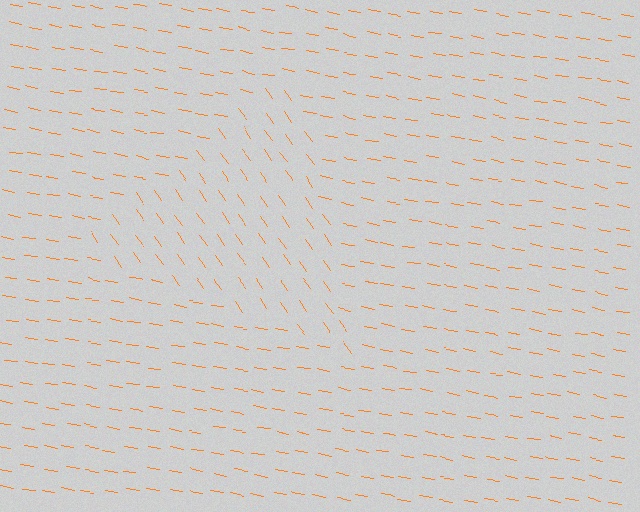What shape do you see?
I see a triangle.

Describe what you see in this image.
The image is filled with small orange line segments. A triangle region in the image has lines oriented differently from the surrounding lines, creating a visible texture boundary.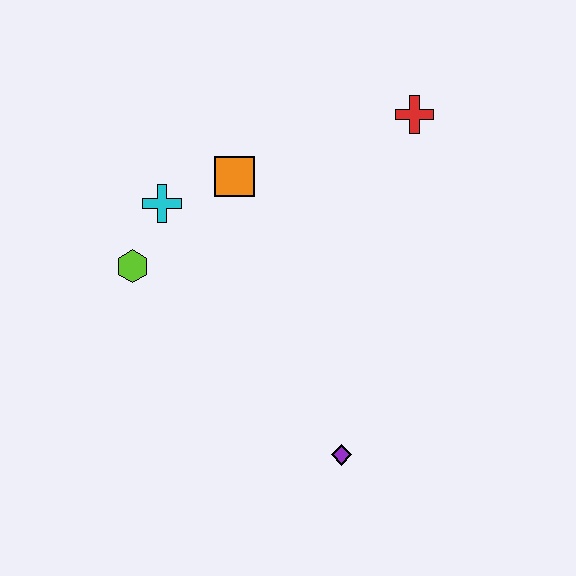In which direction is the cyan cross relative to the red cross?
The cyan cross is to the left of the red cross.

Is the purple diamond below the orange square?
Yes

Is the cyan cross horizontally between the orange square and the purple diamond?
No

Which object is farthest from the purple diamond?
The red cross is farthest from the purple diamond.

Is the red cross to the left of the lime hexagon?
No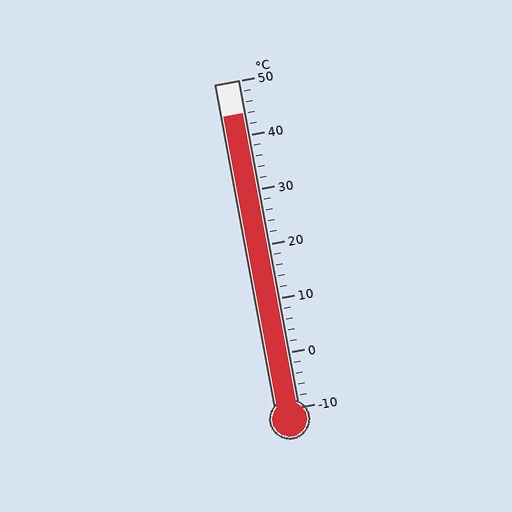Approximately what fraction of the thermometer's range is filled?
The thermometer is filled to approximately 90% of its range.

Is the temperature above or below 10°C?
The temperature is above 10°C.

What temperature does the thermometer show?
The thermometer shows approximately 44°C.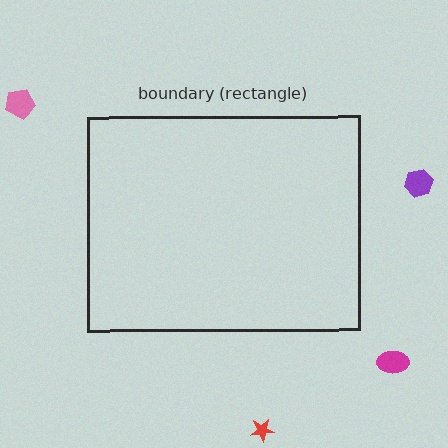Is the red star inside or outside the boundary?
Outside.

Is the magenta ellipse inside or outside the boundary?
Outside.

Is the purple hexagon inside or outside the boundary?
Outside.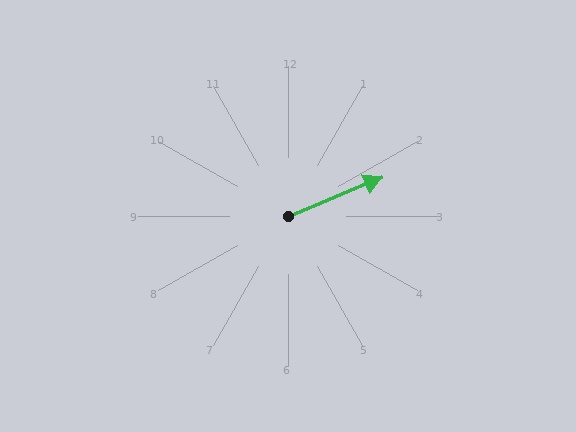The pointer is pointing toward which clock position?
Roughly 2 o'clock.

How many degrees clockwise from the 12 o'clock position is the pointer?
Approximately 67 degrees.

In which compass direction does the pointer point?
Northeast.